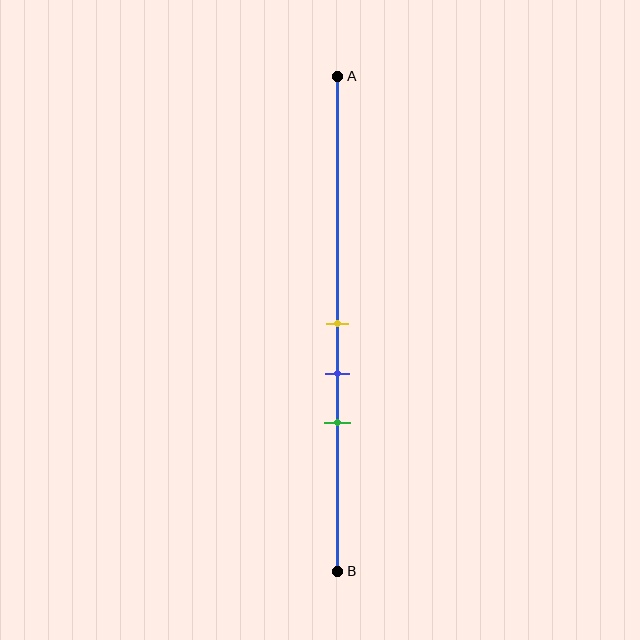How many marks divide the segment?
There are 3 marks dividing the segment.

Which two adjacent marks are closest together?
The yellow and blue marks are the closest adjacent pair.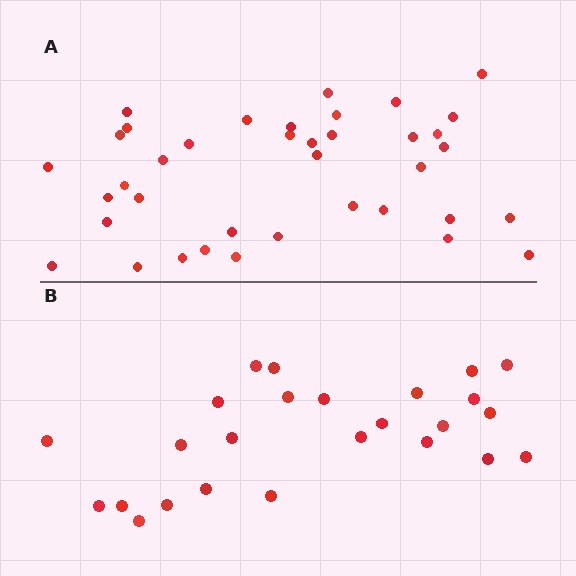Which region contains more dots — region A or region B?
Region A (the top region) has more dots.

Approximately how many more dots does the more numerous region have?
Region A has approximately 15 more dots than region B.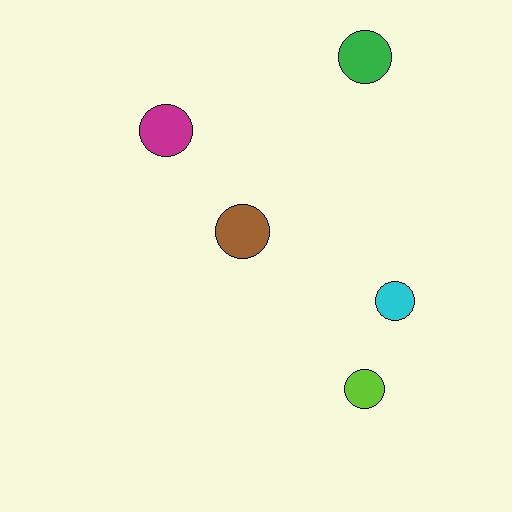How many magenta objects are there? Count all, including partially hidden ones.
There is 1 magenta object.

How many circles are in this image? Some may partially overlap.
There are 5 circles.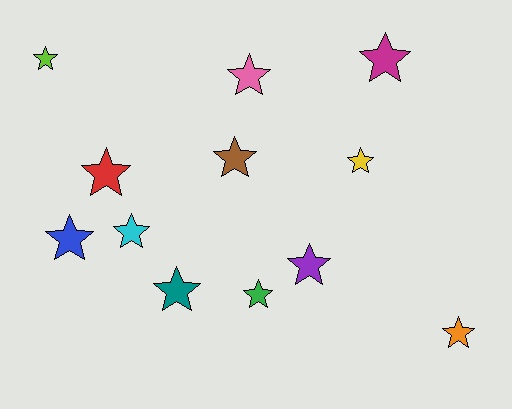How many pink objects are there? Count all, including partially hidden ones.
There is 1 pink object.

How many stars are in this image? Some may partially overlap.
There are 12 stars.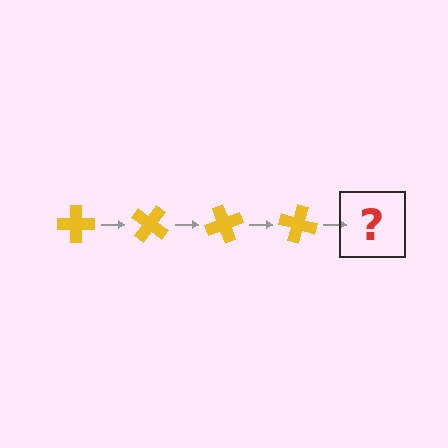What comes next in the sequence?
The next element should be a yellow cross rotated 140 degrees.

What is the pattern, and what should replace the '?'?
The pattern is that the cross rotates 35 degrees each step. The '?' should be a yellow cross rotated 140 degrees.